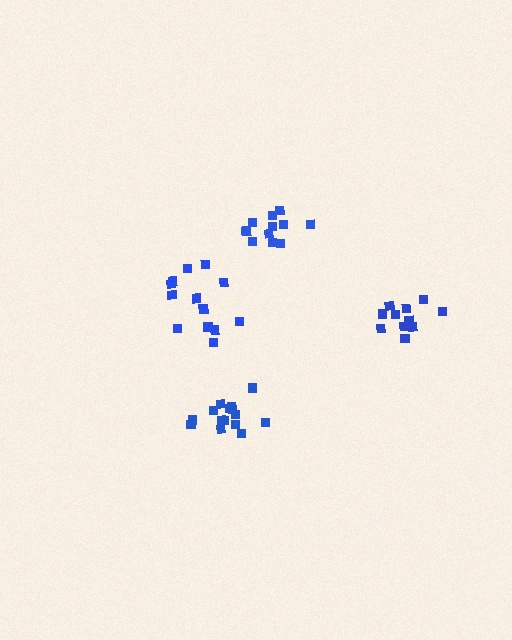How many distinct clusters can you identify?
There are 4 distinct clusters.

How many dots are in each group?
Group 1: 11 dots, Group 2: 15 dots, Group 3: 13 dots, Group 4: 11 dots (50 total).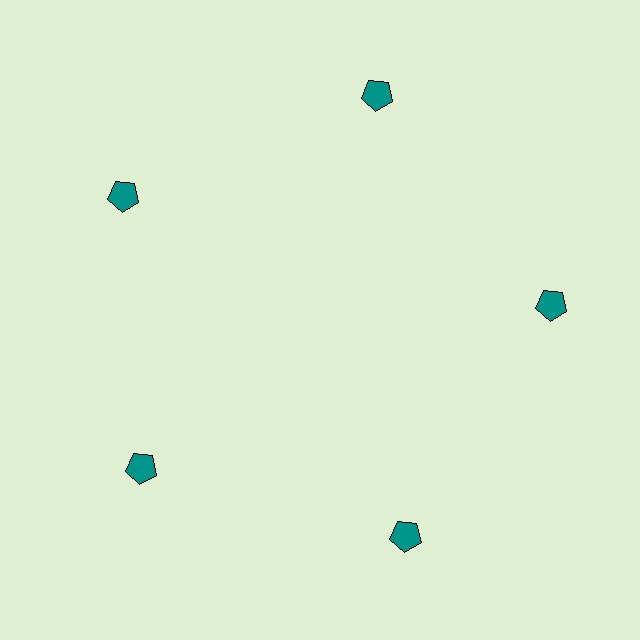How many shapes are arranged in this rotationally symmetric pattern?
There are 5 shapes, arranged in 5 groups of 1.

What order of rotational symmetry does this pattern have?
This pattern has 5-fold rotational symmetry.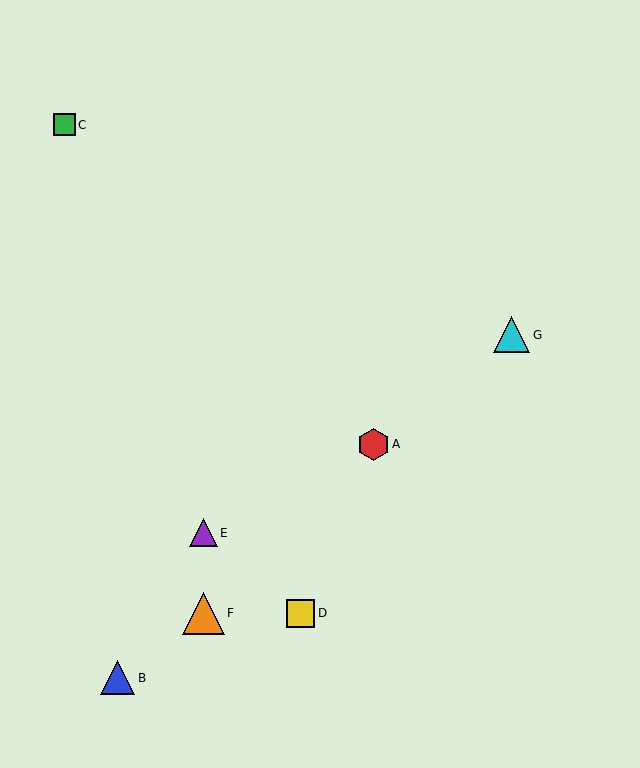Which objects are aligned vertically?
Objects E, F are aligned vertically.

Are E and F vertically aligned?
Yes, both are at x≈203.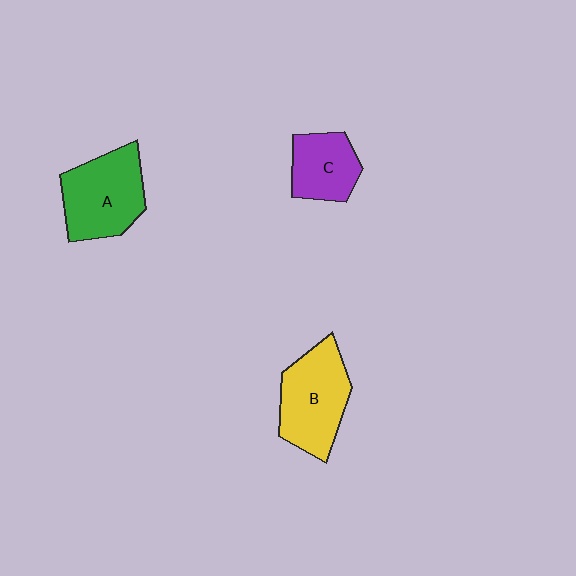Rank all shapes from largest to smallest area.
From largest to smallest: A (green), B (yellow), C (purple).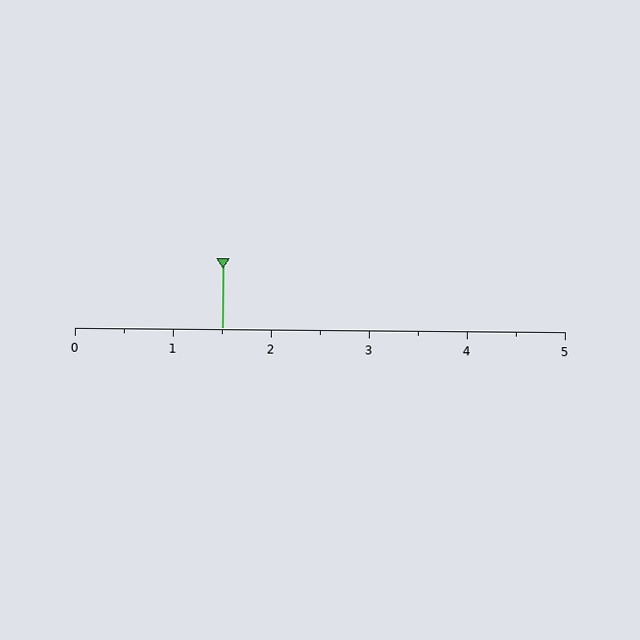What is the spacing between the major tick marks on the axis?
The major ticks are spaced 1 apart.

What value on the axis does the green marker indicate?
The marker indicates approximately 1.5.